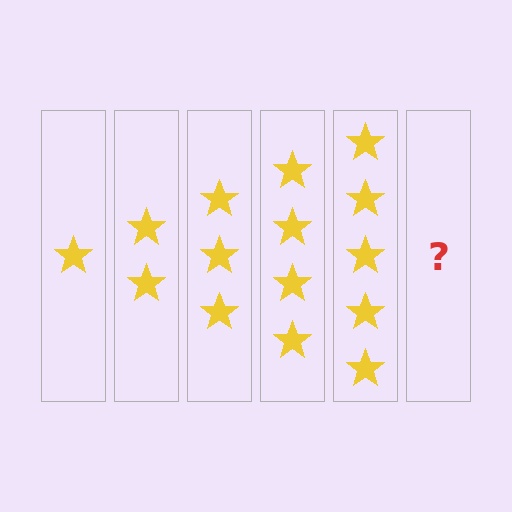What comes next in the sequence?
The next element should be 6 stars.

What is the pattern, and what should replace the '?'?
The pattern is that each step adds one more star. The '?' should be 6 stars.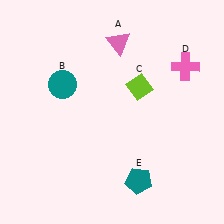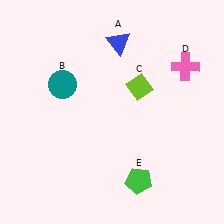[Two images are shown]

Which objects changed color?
A changed from pink to blue. E changed from teal to green.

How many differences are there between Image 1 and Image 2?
There are 2 differences between the two images.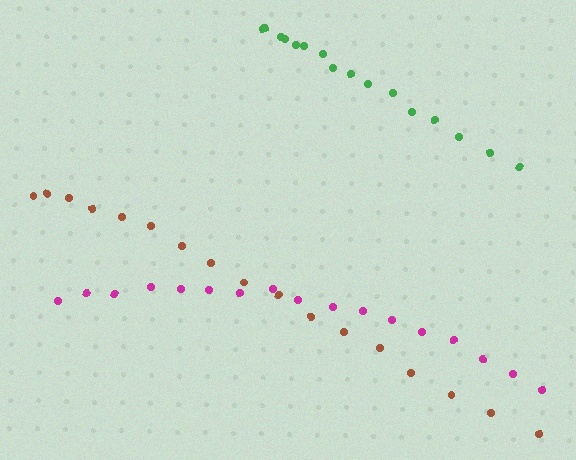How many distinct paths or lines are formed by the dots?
There are 3 distinct paths.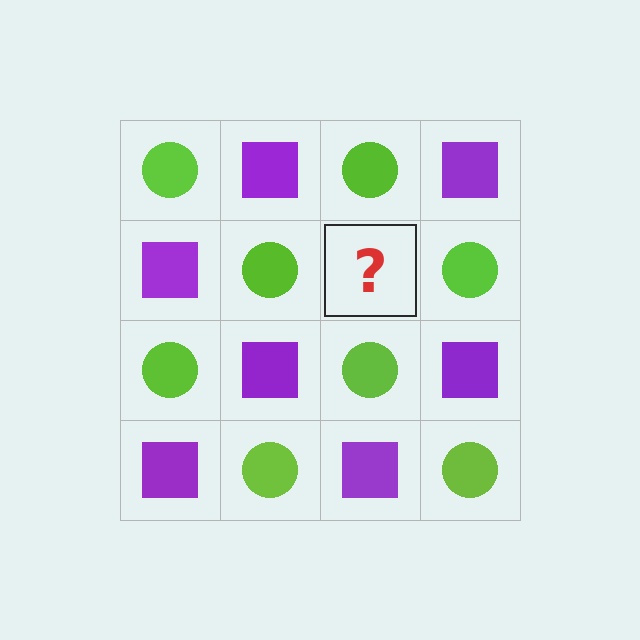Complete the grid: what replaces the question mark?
The question mark should be replaced with a purple square.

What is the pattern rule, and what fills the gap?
The rule is that it alternates lime circle and purple square in a checkerboard pattern. The gap should be filled with a purple square.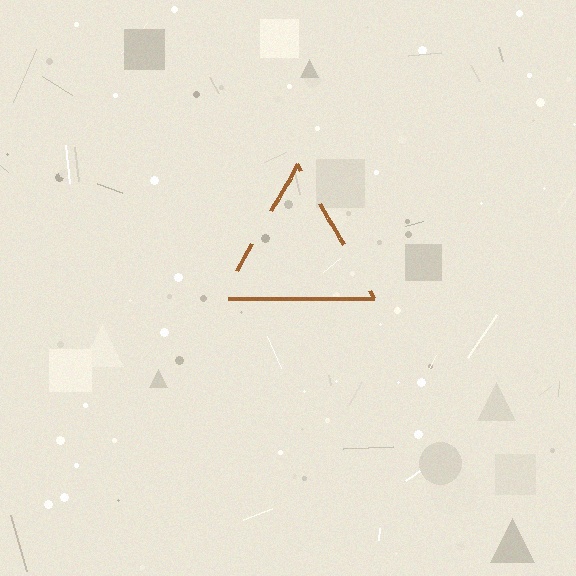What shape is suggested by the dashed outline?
The dashed outline suggests a triangle.